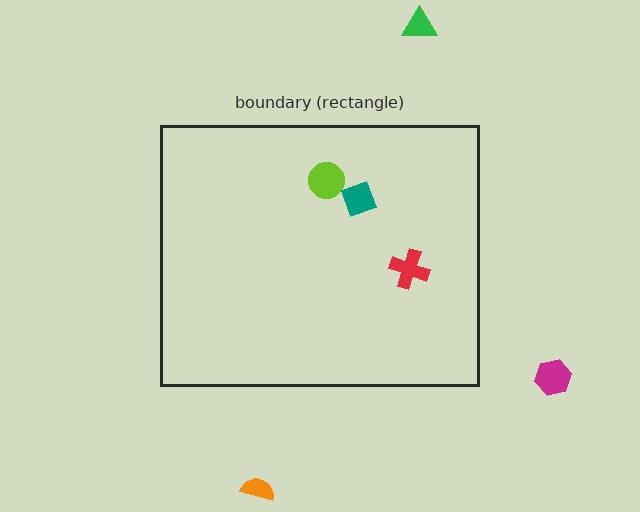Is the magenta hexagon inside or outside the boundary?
Outside.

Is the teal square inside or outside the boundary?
Inside.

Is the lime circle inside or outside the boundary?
Inside.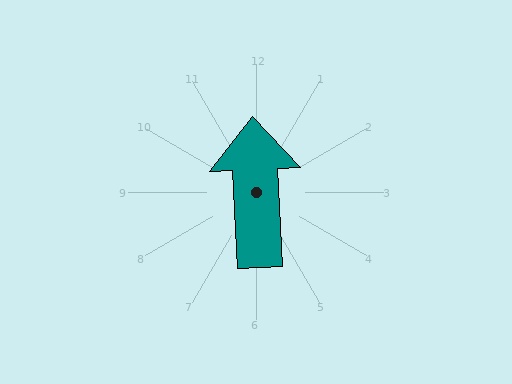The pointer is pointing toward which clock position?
Roughly 12 o'clock.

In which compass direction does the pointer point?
North.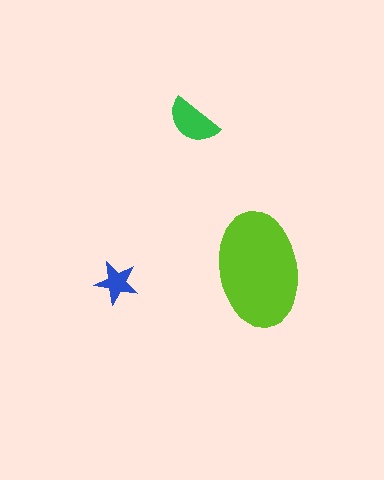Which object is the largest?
The lime ellipse.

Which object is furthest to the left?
The blue star is leftmost.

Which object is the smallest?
The blue star.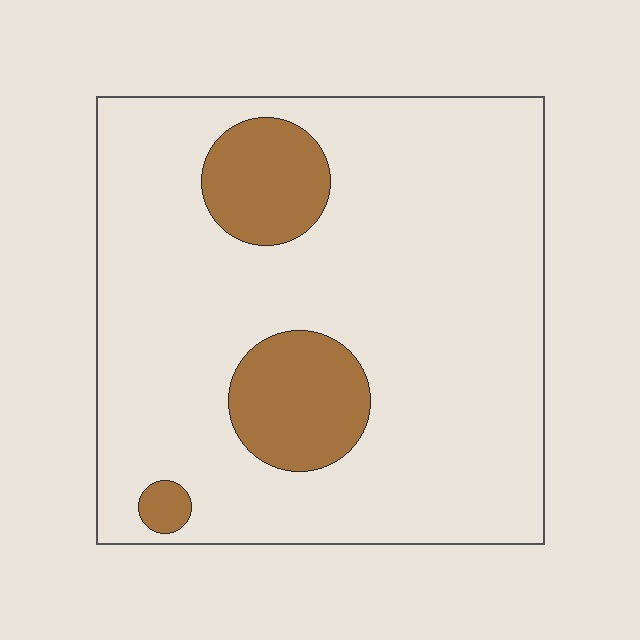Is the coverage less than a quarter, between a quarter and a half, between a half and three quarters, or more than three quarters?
Less than a quarter.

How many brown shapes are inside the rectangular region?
3.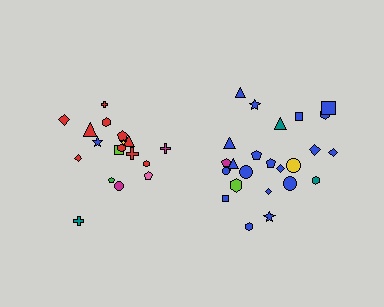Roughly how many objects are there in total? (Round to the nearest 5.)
Roughly 45 objects in total.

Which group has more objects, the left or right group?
The right group.